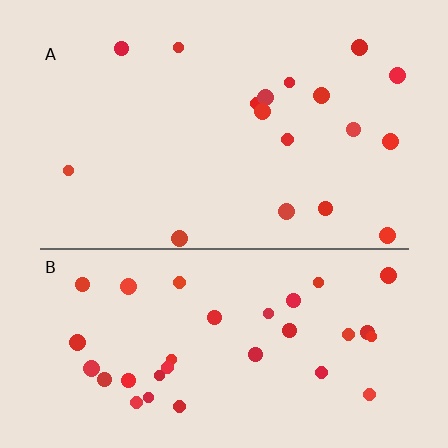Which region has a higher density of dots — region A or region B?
B (the bottom).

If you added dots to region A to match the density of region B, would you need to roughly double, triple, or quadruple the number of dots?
Approximately double.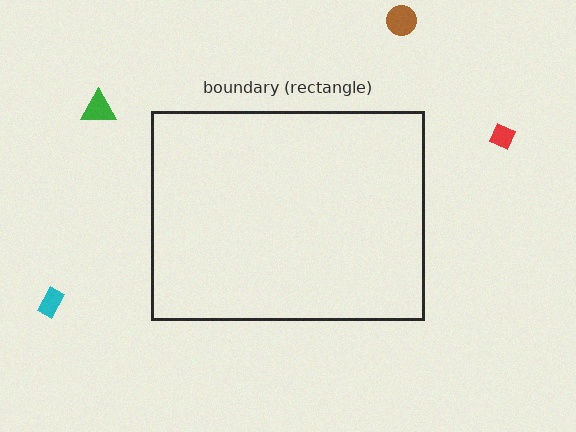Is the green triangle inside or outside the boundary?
Outside.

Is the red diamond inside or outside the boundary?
Outside.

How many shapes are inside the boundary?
0 inside, 4 outside.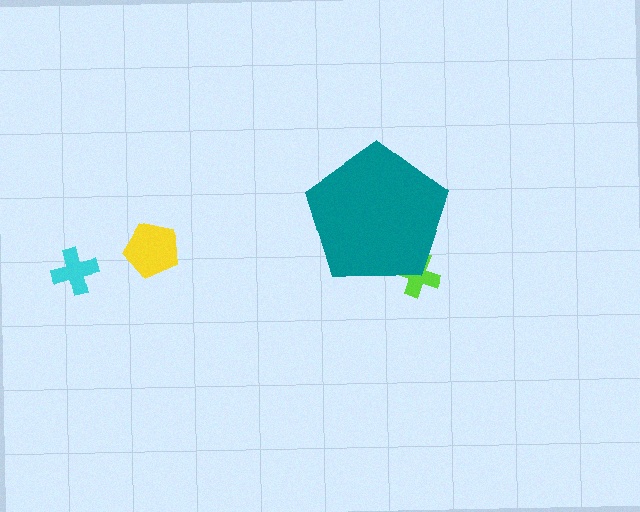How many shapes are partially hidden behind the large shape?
1 shape is partially hidden.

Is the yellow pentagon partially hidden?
No, the yellow pentagon is fully visible.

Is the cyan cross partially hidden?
No, the cyan cross is fully visible.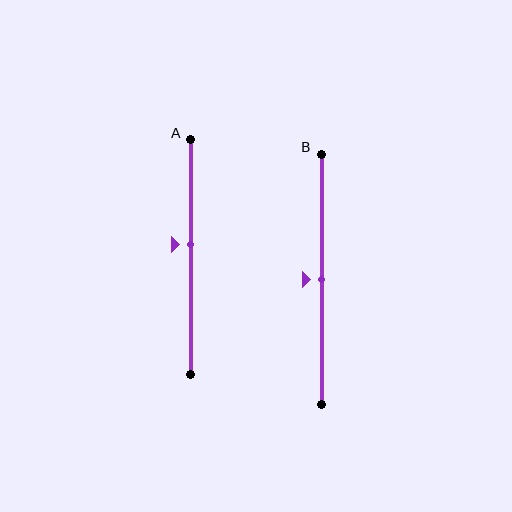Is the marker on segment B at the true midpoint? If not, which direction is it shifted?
Yes, the marker on segment B is at the true midpoint.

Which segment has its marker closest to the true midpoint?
Segment B has its marker closest to the true midpoint.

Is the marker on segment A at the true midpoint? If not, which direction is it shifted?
No, the marker on segment A is shifted upward by about 5% of the segment length.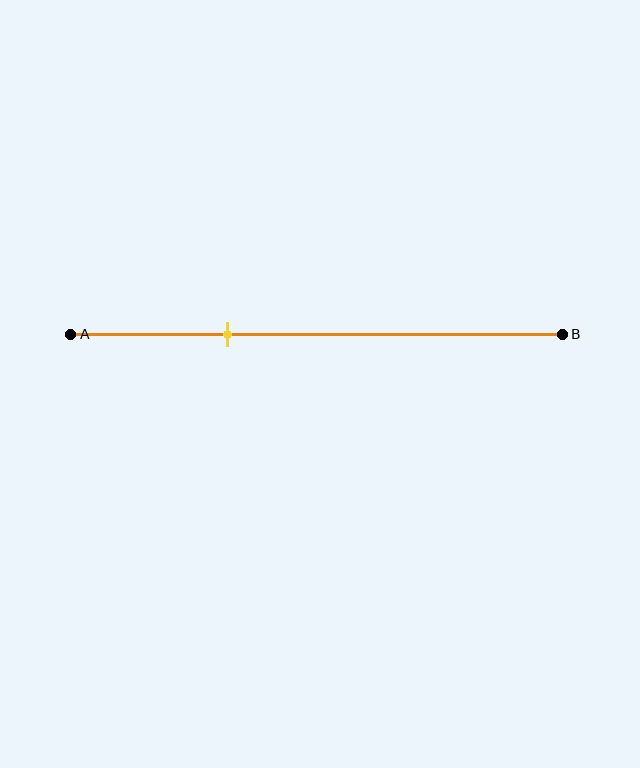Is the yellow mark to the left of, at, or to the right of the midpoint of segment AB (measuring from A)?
The yellow mark is to the left of the midpoint of segment AB.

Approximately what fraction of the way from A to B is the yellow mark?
The yellow mark is approximately 30% of the way from A to B.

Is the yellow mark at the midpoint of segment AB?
No, the mark is at about 30% from A, not at the 50% midpoint.